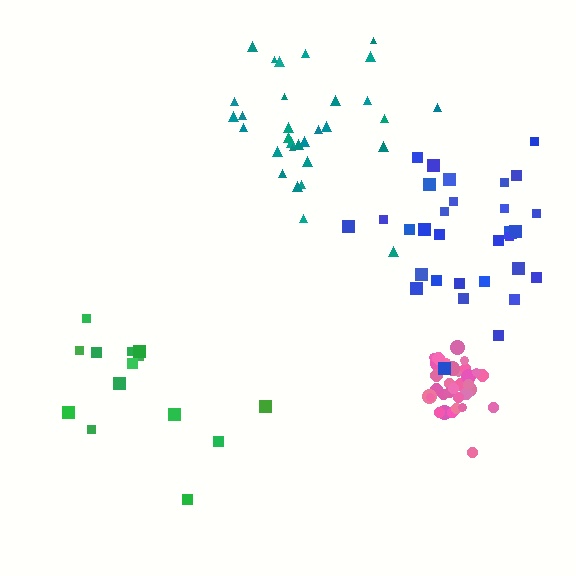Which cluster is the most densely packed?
Pink.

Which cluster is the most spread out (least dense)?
Green.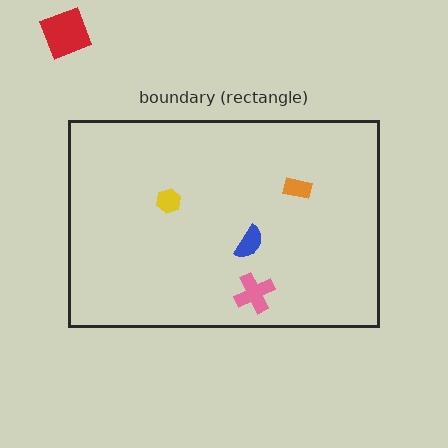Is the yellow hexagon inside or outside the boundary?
Inside.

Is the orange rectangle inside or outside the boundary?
Inside.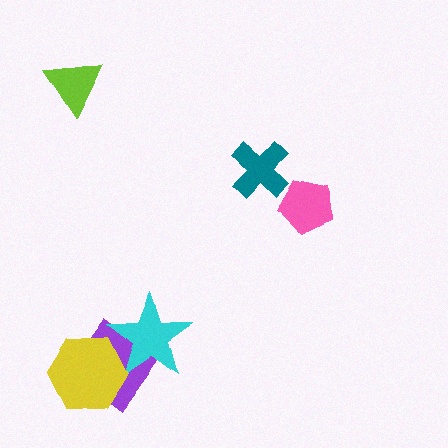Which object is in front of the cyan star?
The yellow hexagon is in front of the cyan star.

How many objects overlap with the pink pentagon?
0 objects overlap with the pink pentagon.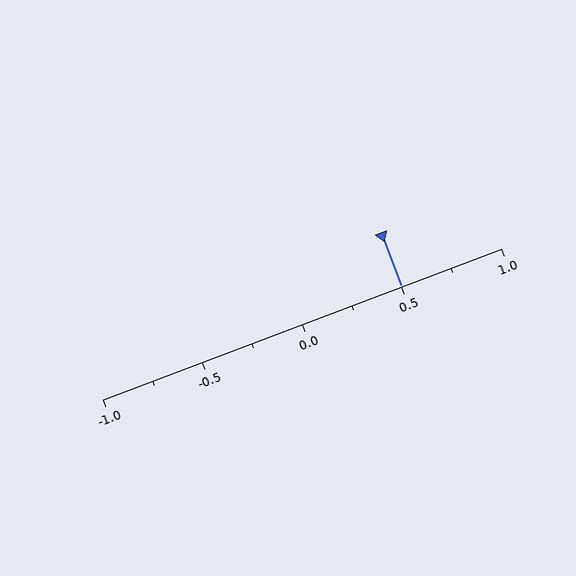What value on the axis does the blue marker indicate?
The marker indicates approximately 0.5.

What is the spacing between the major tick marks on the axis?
The major ticks are spaced 0.5 apart.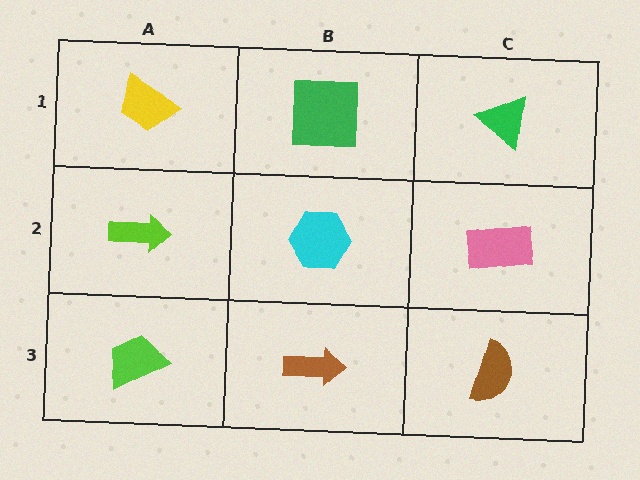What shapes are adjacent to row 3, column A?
A lime arrow (row 2, column A), a brown arrow (row 3, column B).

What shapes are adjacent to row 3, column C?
A pink rectangle (row 2, column C), a brown arrow (row 3, column B).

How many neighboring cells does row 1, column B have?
3.